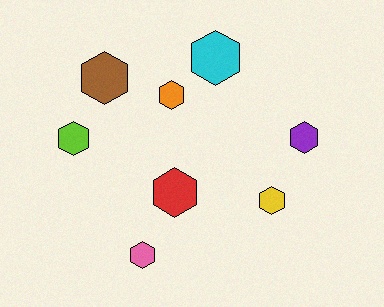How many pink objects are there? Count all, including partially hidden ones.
There is 1 pink object.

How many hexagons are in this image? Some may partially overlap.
There are 8 hexagons.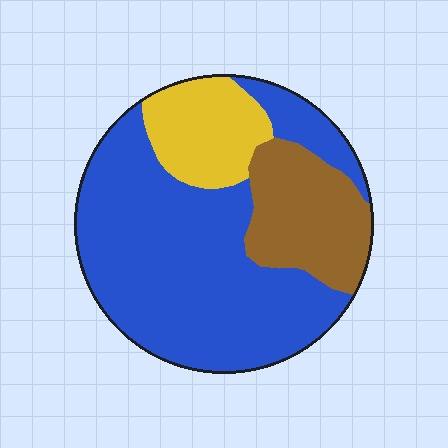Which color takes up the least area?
Yellow, at roughly 15%.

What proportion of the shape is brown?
Brown covers about 20% of the shape.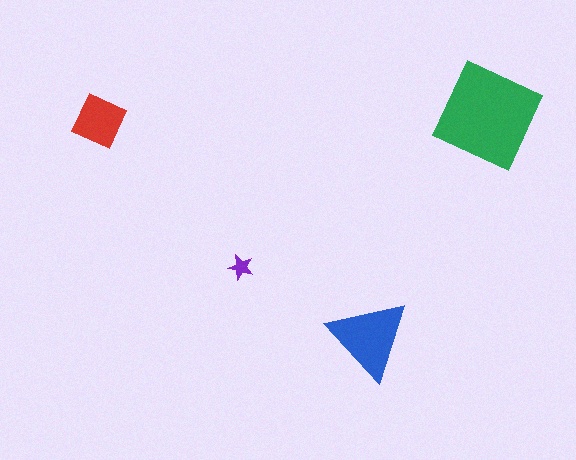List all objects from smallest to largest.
The purple star, the red square, the blue triangle, the green diamond.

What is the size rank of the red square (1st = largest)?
3rd.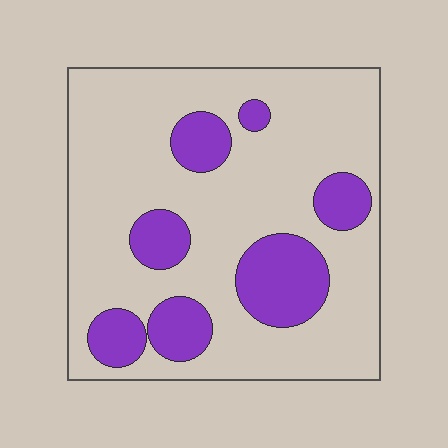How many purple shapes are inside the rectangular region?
7.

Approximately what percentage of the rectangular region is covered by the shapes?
Approximately 25%.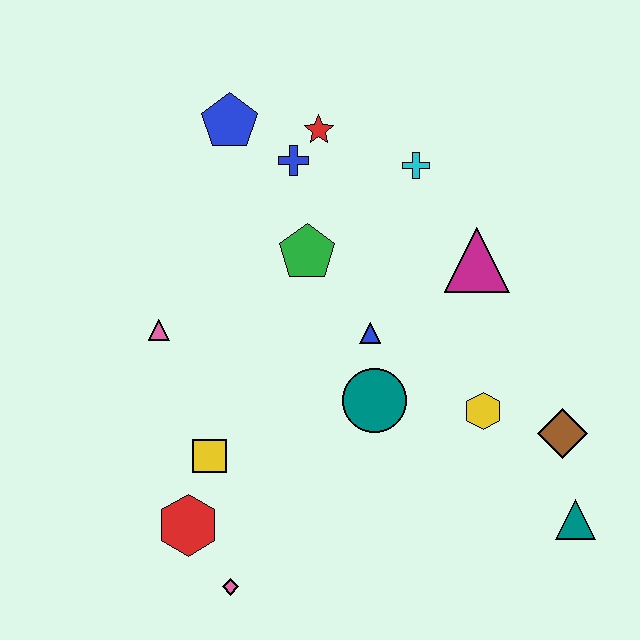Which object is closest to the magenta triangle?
The cyan cross is closest to the magenta triangle.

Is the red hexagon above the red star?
No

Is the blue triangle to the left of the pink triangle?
No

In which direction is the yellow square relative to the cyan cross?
The yellow square is below the cyan cross.